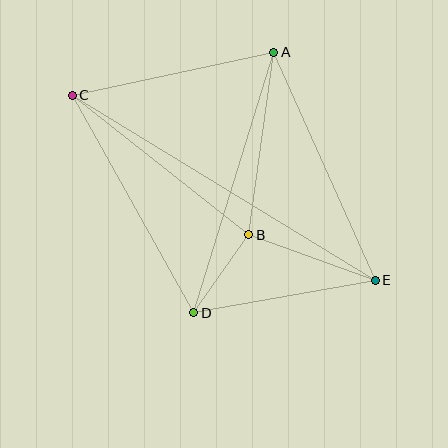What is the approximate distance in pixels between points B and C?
The distance between B and C is approximately 225 pixels.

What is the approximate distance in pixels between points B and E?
The distance between B and E is approximately 134 pixels.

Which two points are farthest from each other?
Points C and E are farthest from each other.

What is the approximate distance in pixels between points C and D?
The distance between C and D is approximately 249 pixels.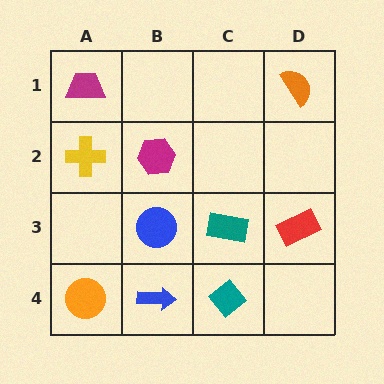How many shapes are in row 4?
3 shapes.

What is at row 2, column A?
A yellow cross.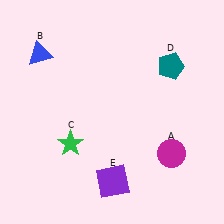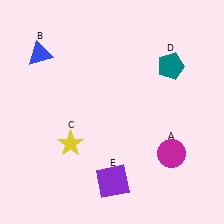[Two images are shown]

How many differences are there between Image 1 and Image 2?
There is 1 difference between the two images.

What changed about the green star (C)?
In Image 1, C is green. In Image 2, it changed to yellow.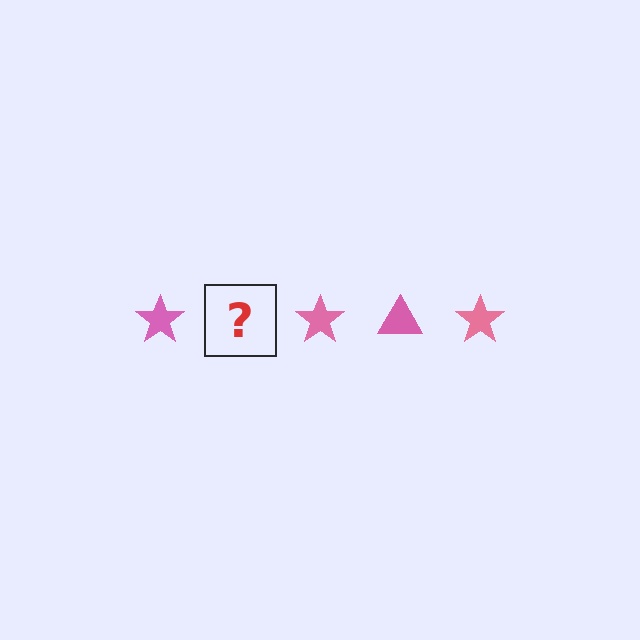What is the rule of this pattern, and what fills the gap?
The rule is that the pattern cycles through star, triangle shapes in pink. The gap should be filled with a pink triangle.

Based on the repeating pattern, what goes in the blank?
The blank should be a pink triangle.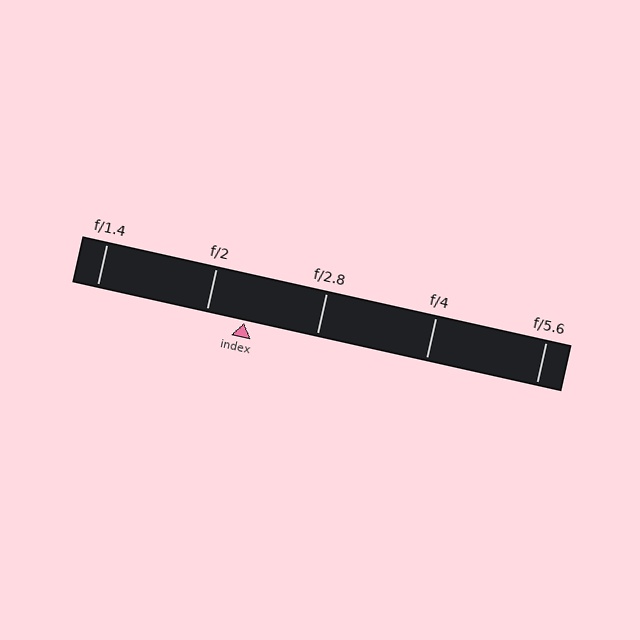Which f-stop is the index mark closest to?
The index mark is closest to f/2.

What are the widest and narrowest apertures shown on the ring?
The widest aperture shown is f/1.4 and the narrowest is f/5.6.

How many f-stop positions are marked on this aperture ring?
There are 5 f-stop positions marked.